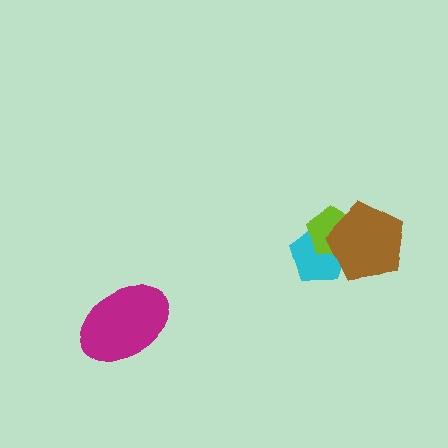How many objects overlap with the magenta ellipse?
0 objects overlap with the magenta ellipse.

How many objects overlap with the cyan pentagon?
2 objects overlap with the cyan pentagon.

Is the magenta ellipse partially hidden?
No, no other shape covers it.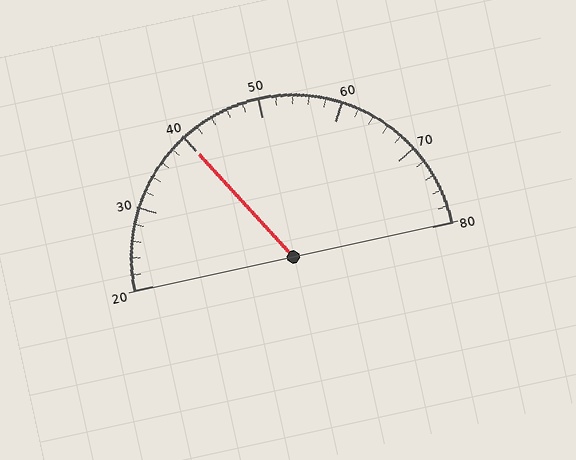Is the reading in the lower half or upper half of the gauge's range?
The reading is in the lower half of the range (20 to 80).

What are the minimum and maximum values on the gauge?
The gauge ranges from 20 to 80.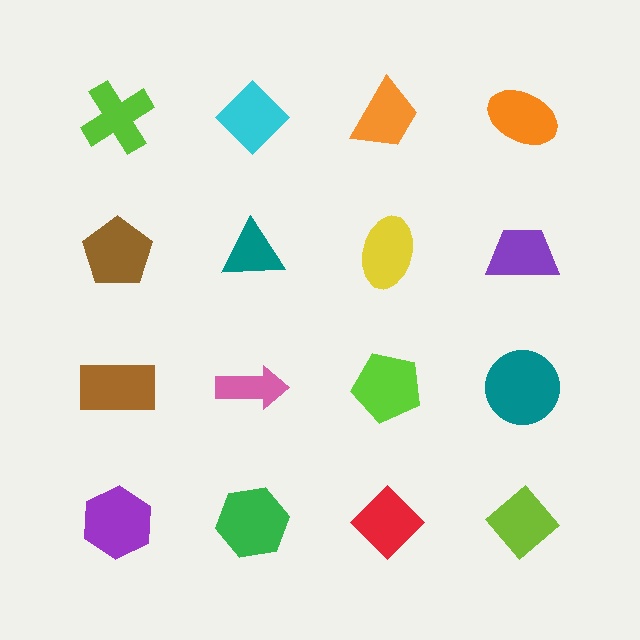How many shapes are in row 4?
4 shapes.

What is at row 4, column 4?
A lime diamond.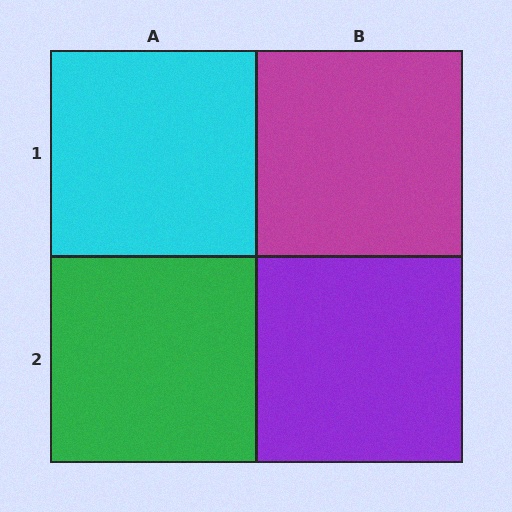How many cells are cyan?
1 cell is cyan.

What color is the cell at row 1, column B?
Magenta.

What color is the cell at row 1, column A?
Cyan.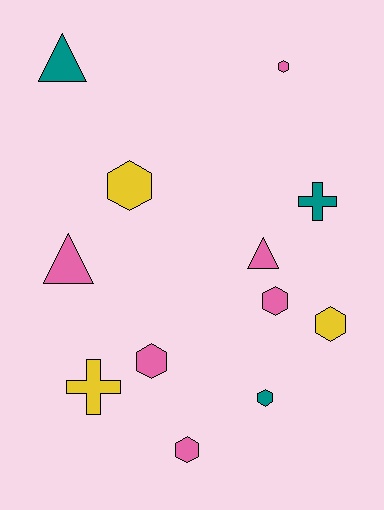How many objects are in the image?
There are 12 objects.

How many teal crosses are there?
There is 1 teal cross.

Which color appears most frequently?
Pink, with 6 objects.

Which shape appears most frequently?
Hexagon, with 7 objects.